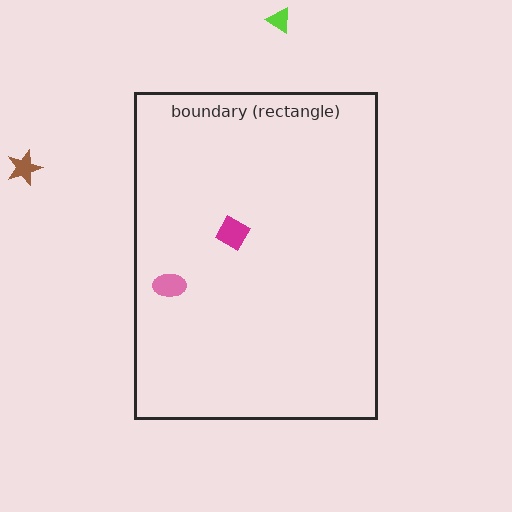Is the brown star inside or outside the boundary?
Outside.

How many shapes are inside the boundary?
2 inside, 2 outside.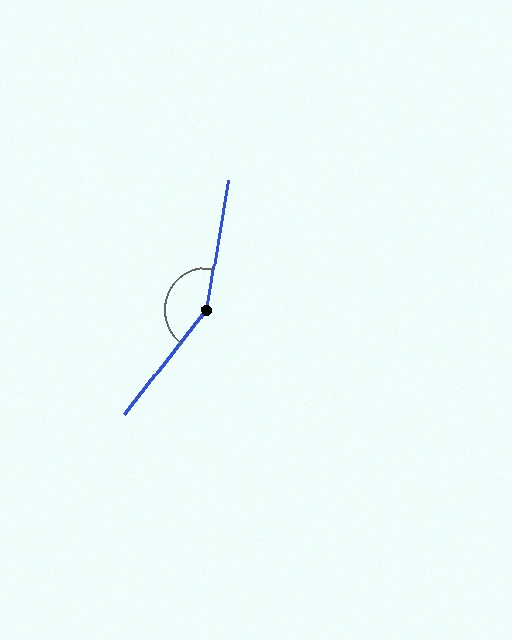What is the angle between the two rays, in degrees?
Approximately 152 degrees.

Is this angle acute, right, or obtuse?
It is obtuse.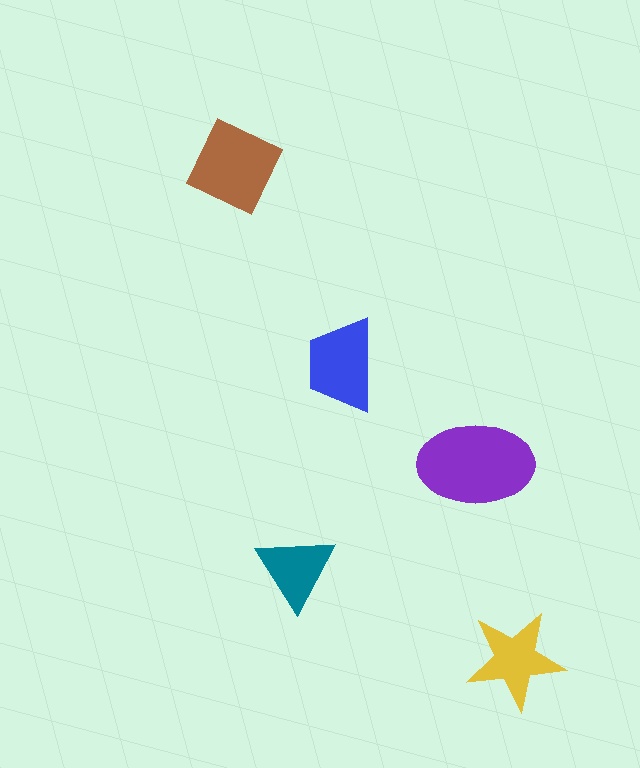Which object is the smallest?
The teal triangle.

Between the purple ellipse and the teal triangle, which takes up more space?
The purple ellipse.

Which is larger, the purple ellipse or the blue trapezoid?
The purple ellipse.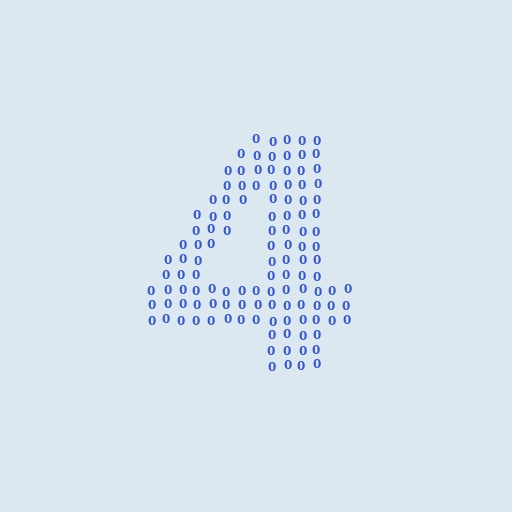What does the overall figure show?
The overall figure shows the digit 4.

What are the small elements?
The small elements are digit 0's.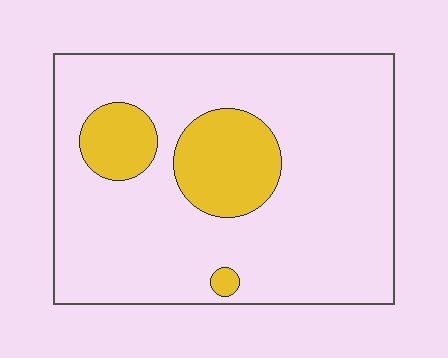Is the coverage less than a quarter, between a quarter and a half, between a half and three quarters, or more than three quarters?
Less than a quarter.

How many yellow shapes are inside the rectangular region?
3.